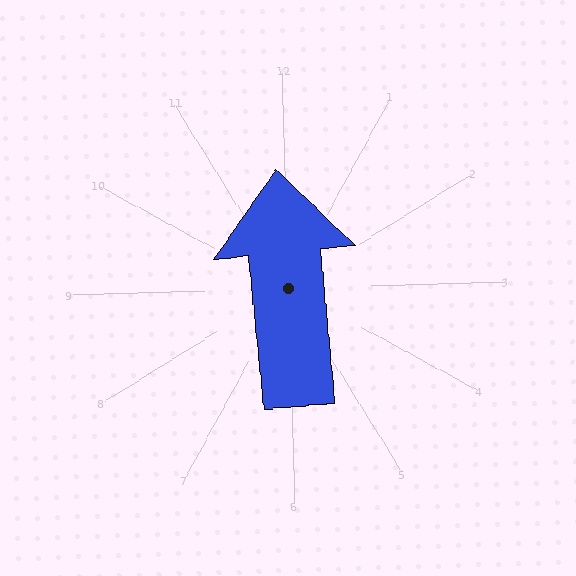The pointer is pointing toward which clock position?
Roughly 12 o'clock.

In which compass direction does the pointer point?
North.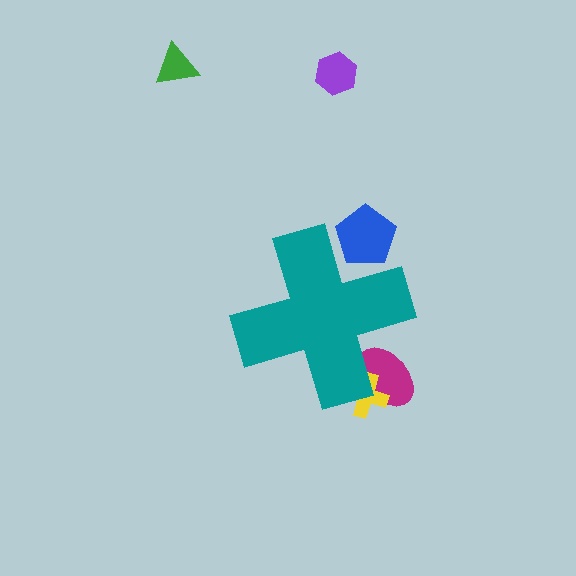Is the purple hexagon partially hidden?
No, the purple hexagon is fully visible.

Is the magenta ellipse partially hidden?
Yes, the magenta ellipse is partially hidden behind the teal cross.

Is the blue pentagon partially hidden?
Yes, the blue pentagon is partially hidden behind the teal cross.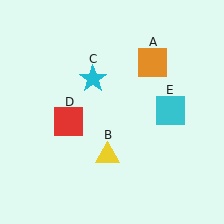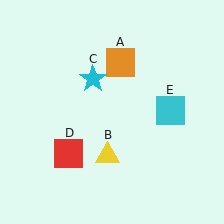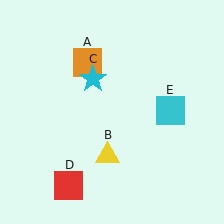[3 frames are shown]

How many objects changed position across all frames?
2 objects changed position: orange square (object A), red square (object D).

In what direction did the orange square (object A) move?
The orange square (object A) moved left.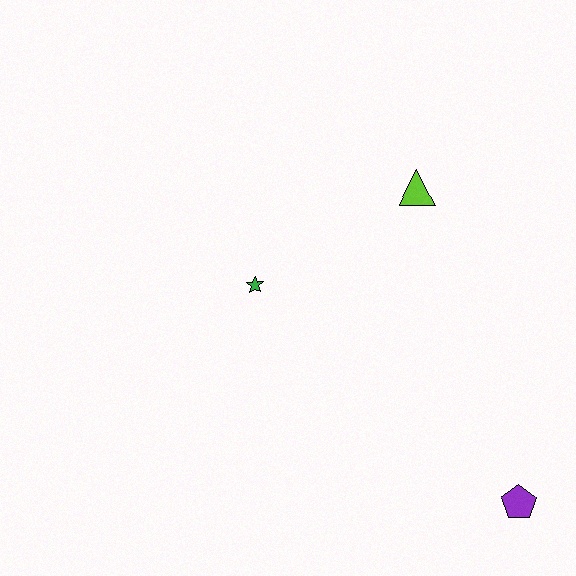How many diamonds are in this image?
There are no diamonds.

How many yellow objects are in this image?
There are no yellow objects.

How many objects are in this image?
There are 3 objects.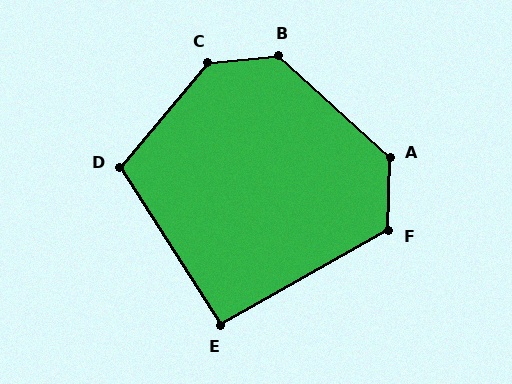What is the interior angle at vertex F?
Approximately 120 degrees (obtuse).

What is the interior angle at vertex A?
Approximately 132 degrees (obtuse).